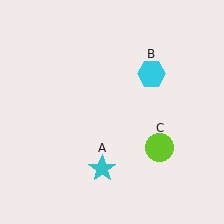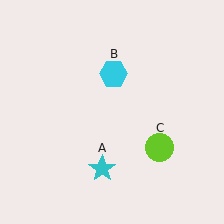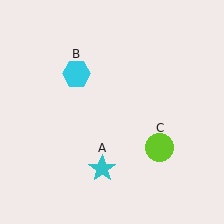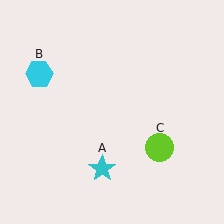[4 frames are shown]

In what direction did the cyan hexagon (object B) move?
The cyan hexagon (object B) moved left.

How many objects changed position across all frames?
1 object changed position: cyan hexagon (object B).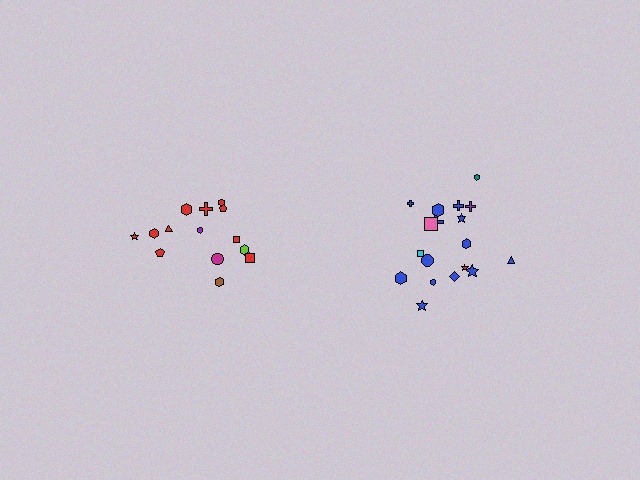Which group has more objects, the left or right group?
The right group.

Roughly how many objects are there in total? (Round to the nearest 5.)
Roughly 35 objects in total.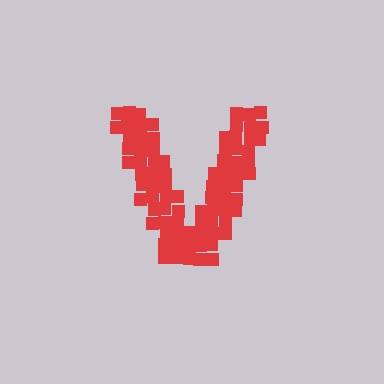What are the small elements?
The small elements are squares.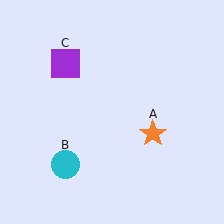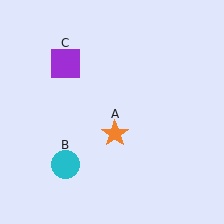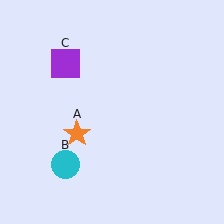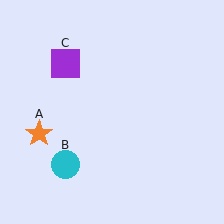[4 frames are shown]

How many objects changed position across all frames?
1 object changed position: orange star (object A).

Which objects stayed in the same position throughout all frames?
Cyan circle (object B) and purple square (object C) remained stationary.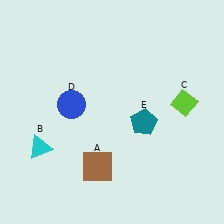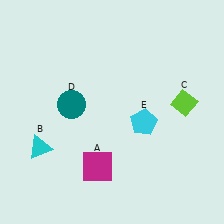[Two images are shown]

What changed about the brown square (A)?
In Image 1, A is brown. In Image 2, it changed to magenta.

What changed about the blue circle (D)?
In Image 1, D is blue. In Image 2, it changed to teal.